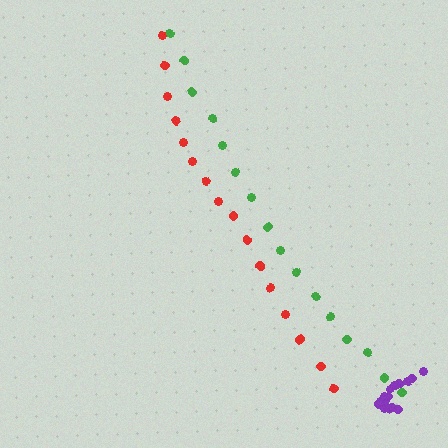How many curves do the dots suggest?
There are 3 distinct paths.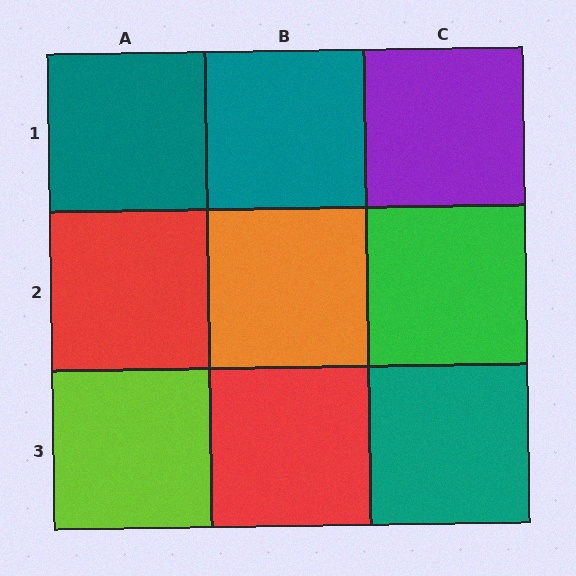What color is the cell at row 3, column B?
Red.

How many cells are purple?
1 cell is purple.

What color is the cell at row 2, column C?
Green.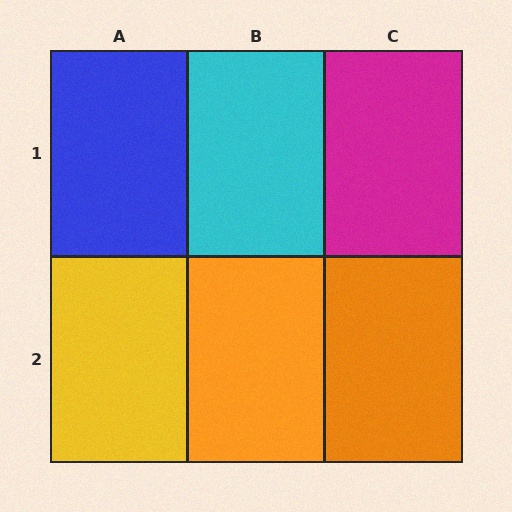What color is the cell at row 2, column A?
Yellow.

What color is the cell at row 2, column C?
Orange.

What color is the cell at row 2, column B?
Orange.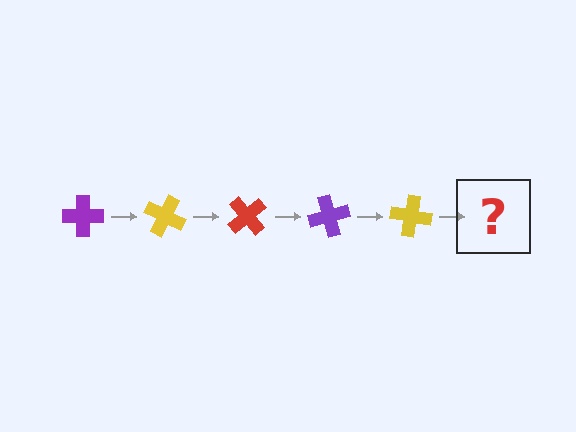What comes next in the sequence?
The next element should be a red cross, rotated 125 degrees from the start.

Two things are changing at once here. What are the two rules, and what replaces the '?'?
The two rules are that it rotates 25 degrees each step and the color cycles through purple, yellow, and red. The '?' should be a red cross, rotated 125 degrees from the start.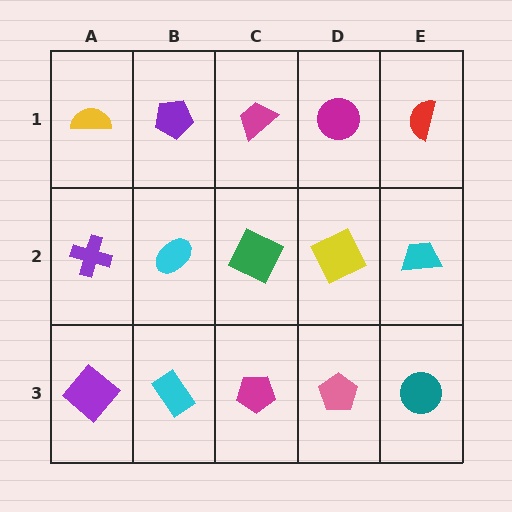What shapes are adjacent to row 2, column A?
A yellow semicircle (row 1, column A), a purple diamond (row 3, column A), a cyan ellipse (row 2, column B).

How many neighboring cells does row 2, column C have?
4.